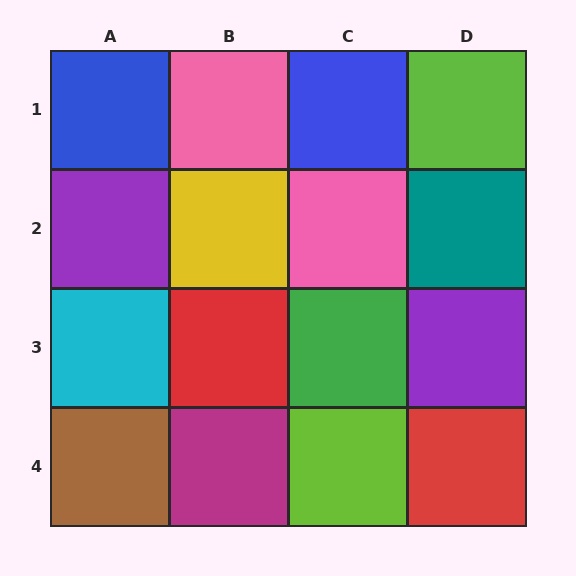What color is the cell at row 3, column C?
Green.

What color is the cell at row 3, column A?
Cyan.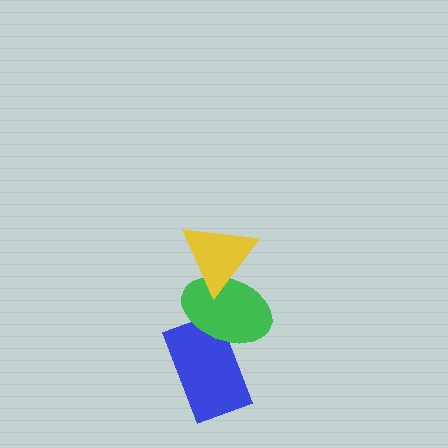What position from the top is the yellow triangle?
The yellow triangle is 1st from the top.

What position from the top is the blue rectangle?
The blue rectangle is 3rd from the top.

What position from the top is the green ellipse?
The green ellipse is 2nd from the top.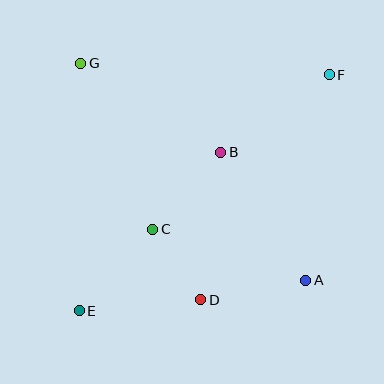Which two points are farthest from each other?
Points E and F are farthest from each other.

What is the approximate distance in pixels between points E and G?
The distance between E and G is approximately 248 pixels.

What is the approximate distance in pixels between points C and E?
The distance between C and E is approximately 110 pixels.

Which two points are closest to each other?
Points C and D are closest to each other.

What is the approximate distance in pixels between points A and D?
The distance between A and D is approximately 107 pixels.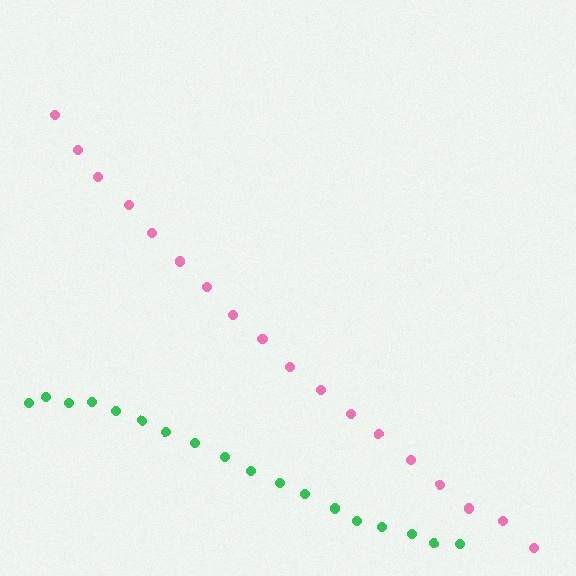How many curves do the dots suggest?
There are 2 distinct paths.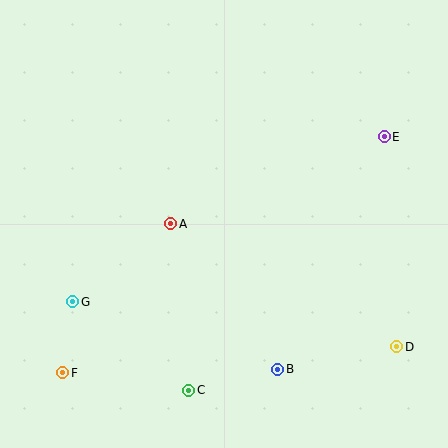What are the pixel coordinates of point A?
Point A is at (171, 224).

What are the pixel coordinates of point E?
Point E is at (384, 137).